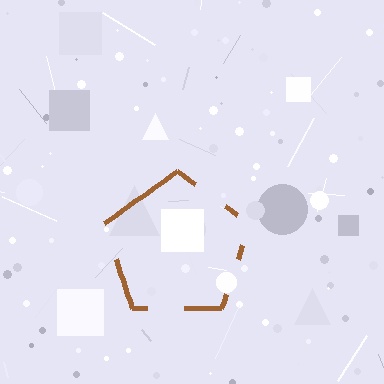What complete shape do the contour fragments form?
The contour fragments form a pentagon.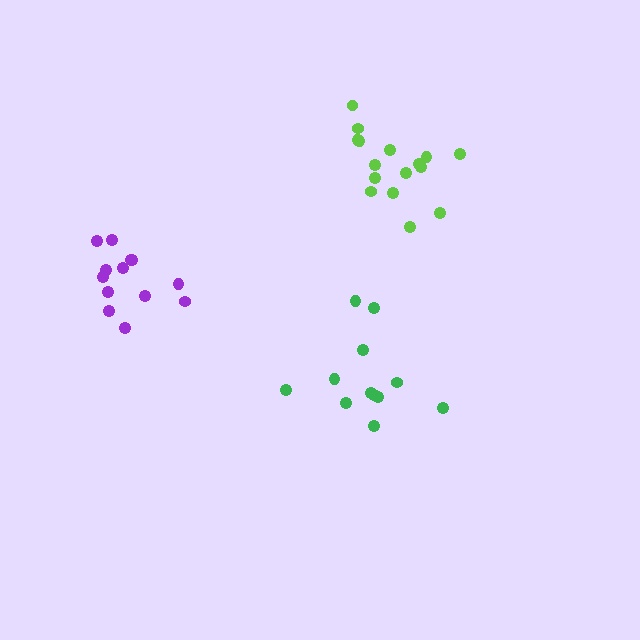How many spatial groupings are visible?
There are 3 spatial groupings.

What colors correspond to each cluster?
The clusters are colored: lime, purple, green.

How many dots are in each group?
Group 1: 16 dots, Group 2: 13 dots, Group 3: 12 dots (41 total).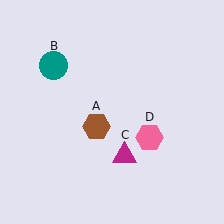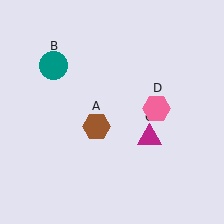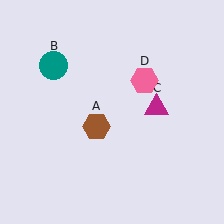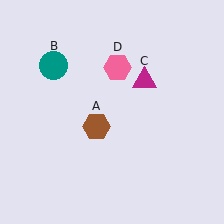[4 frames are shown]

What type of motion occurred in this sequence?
The magenta triangle (object C), pink hexagon (object D) rotated counterclockwise around the center of the scene.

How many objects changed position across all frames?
2 objects changed position: magenta triangle (object C), pink hexagon (object D).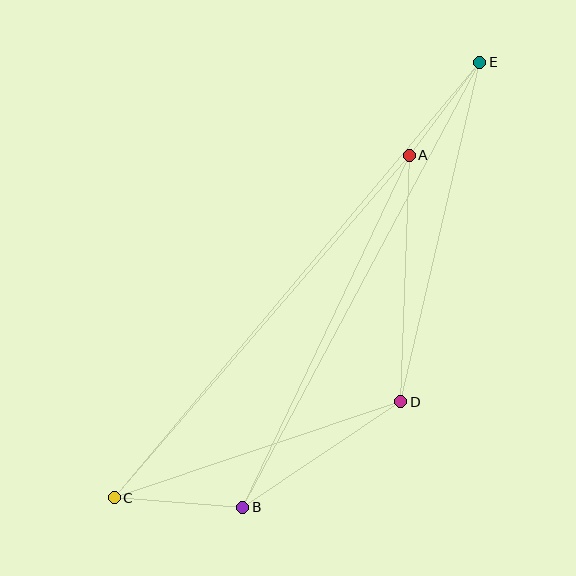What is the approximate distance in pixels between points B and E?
The distance between B and E is approximately 504 pixels.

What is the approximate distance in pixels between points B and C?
The distance between B and C is approximately 129 pixels.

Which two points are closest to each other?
Points A and E are closest to each other.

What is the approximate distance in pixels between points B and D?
The distance between B and D is approximately 190 pixels.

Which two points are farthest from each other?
Points C and E are farthest from each other.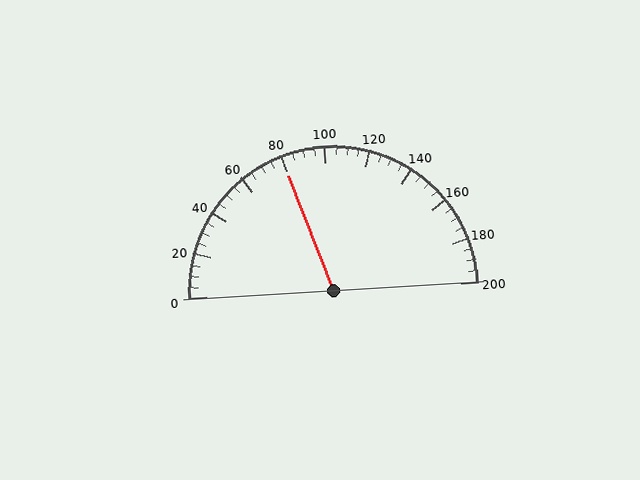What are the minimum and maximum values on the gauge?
The gauge ranges from 0 to 200.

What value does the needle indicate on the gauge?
The needle indicates approximately 80.